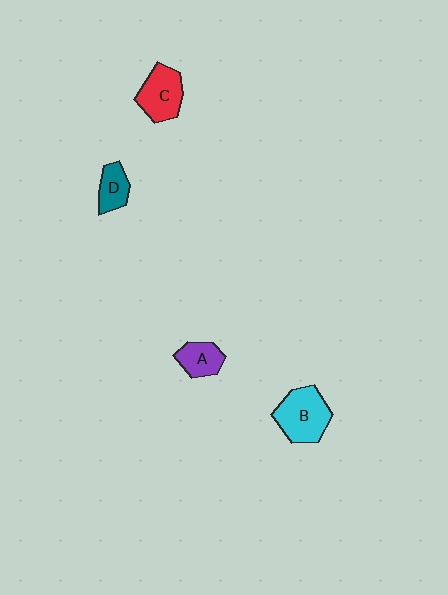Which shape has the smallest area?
Shape D (teal).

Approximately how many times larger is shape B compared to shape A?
Approximately 1.8 times.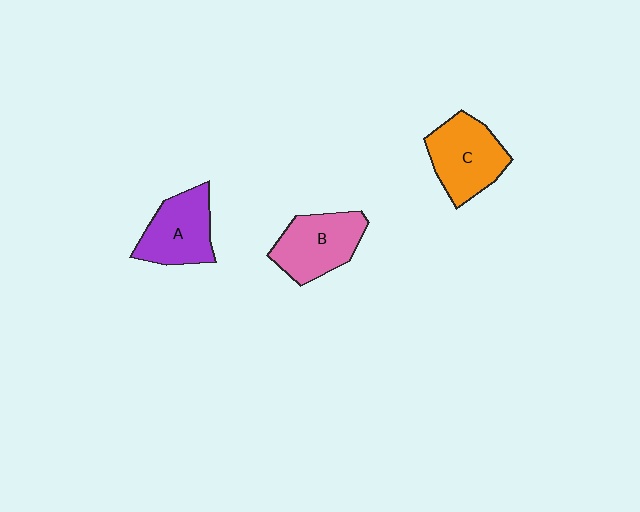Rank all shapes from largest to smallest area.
From largest to smallest: C (orange), B (pink), A (purple).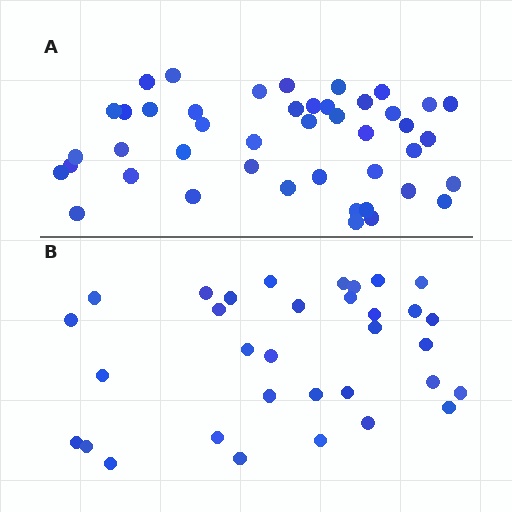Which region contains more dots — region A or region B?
Region A (the top region) has more dots.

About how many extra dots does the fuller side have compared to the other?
Region A has roughly 12 or so more dots than region B.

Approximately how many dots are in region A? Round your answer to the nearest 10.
About 40 dots. (The exact count is 44, which rounds to 40.)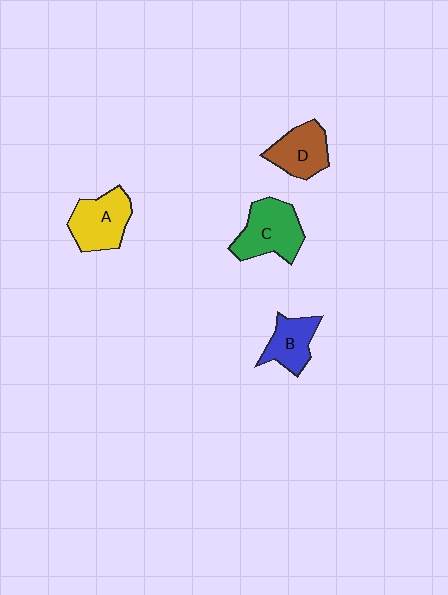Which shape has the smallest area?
Shape B (blue).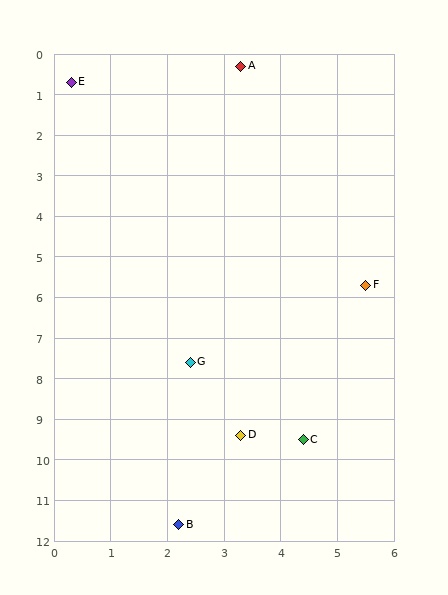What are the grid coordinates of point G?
Point G is at approximately (2.4, 7.6).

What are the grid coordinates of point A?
Point A is at approximately (3.3, 0.3).